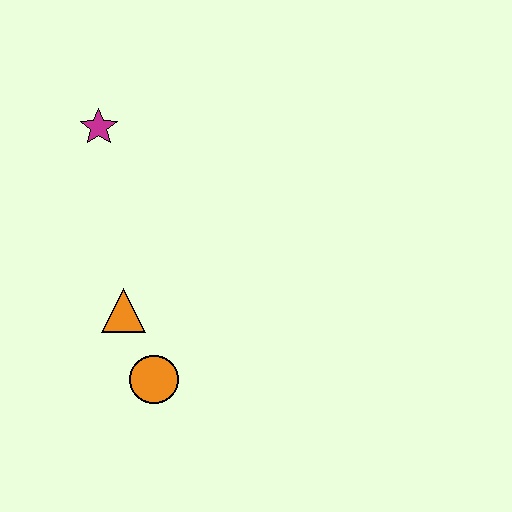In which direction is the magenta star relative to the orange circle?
The magenta star is above the orange circle.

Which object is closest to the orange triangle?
The orange circle is closest to the orange triangle.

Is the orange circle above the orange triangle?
No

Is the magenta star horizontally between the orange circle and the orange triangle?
No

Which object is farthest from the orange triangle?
The magenta star is farthest from the orange triangle.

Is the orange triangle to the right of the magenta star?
Yes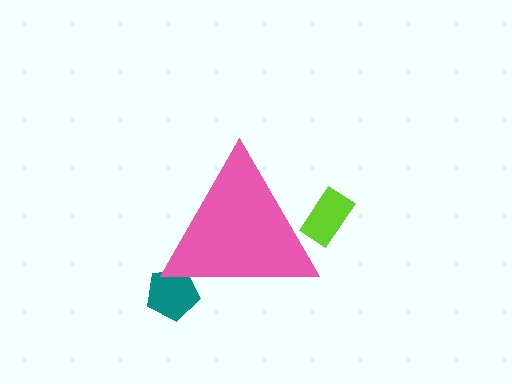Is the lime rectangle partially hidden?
Yes, the lime rectangle is partially hidden behind the pink triangle.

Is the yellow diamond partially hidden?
Yes, the yellow diamond is partially hidden behind the pink triangle.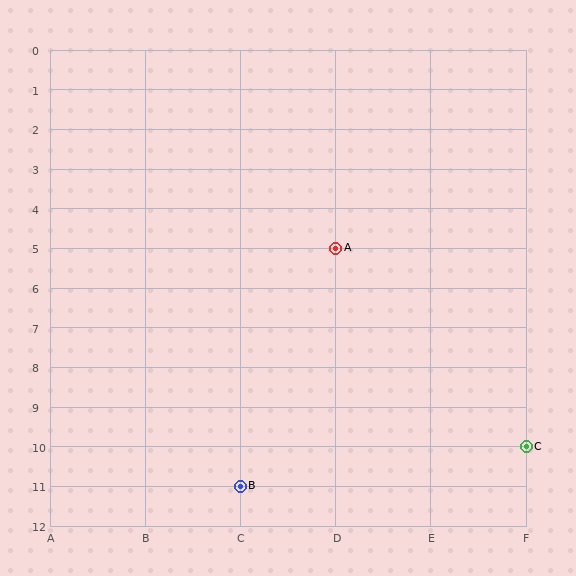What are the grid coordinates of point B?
Point B is at grid coordinates (C, 11).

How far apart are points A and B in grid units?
Points A and B are 1 column and 6 rows apart (about 6.1 grid units diagonally).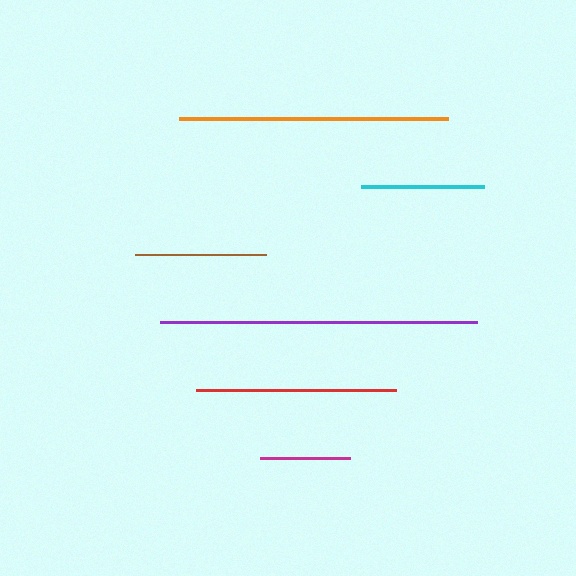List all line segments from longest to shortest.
From longest to shortest: purple, orange, red, brown, cyan, magenta.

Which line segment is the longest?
The purple line is the longest at approximately 317 pixels.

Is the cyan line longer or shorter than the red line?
The red line is longer than the cyan line.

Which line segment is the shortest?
The magenta line is the shortest at approximately 90 pixels.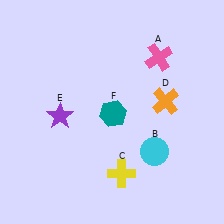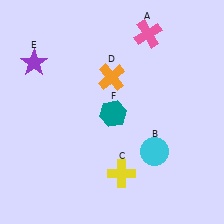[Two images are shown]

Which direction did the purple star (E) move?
The purple star (E) moved up.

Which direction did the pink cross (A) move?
The pink cross (A) moved up.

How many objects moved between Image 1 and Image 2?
3 objects moved between the two images.